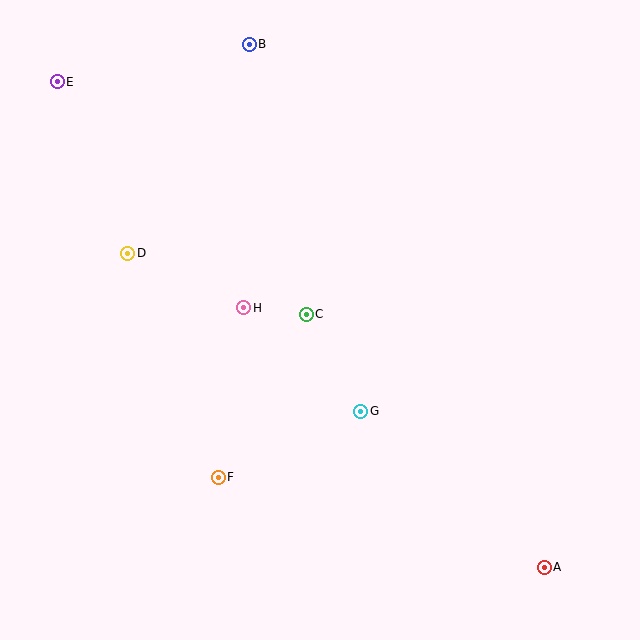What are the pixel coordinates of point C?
Point C is at (306, 314).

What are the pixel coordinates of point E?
Point E is at (57, 82).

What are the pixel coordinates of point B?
Point B is at (249, 44).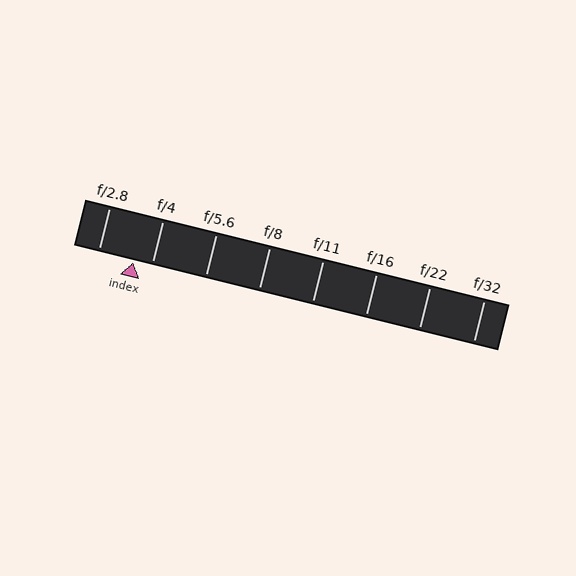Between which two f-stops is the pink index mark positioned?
The index mark is between f/2.8 and f/4.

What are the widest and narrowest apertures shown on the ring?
The widest aperture shown is f/2.8 and the narrowest is f/32.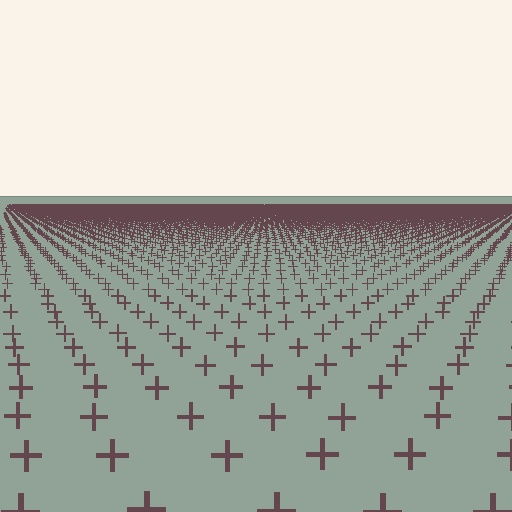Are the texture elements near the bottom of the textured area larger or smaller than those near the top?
Larger. Near the bottom, elements are closer to the viewer and appear at a bigger on-screen size.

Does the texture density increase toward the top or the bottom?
Density increases toward the top.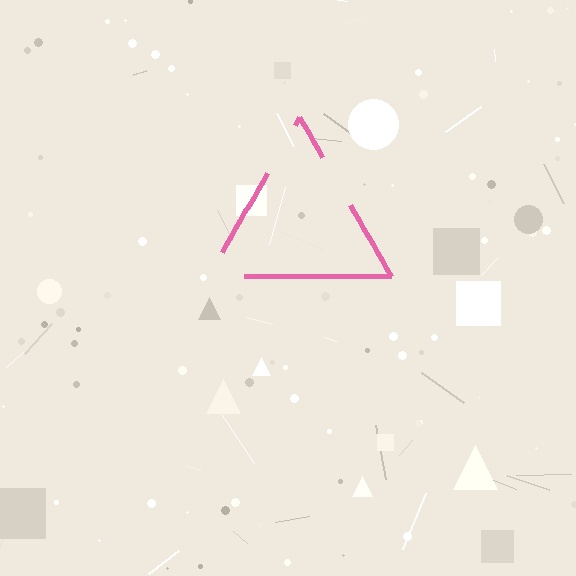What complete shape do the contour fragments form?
The contour fragments form a triangle.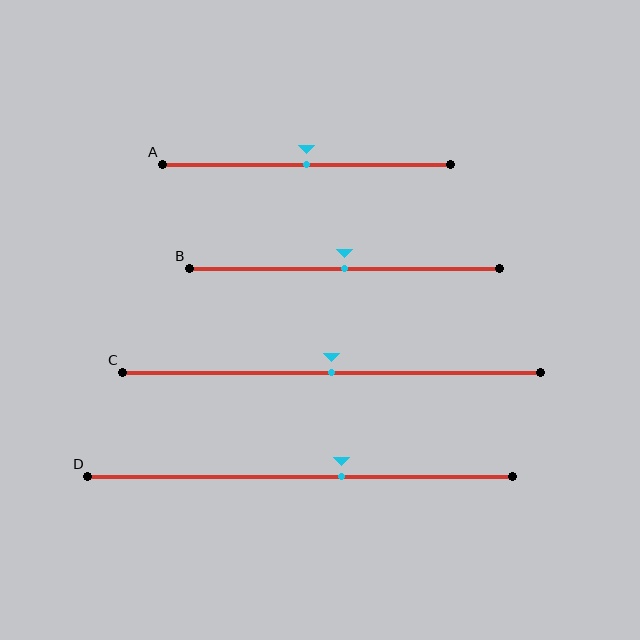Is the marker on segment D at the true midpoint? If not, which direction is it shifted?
No, the marker on segment D is shifted to the right by about 10% of the segment length.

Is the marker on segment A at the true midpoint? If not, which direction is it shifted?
Yes, the marker on segment A is at the true midpoint.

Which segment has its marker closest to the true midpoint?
Segment A has its marker closest to the true midpoint.